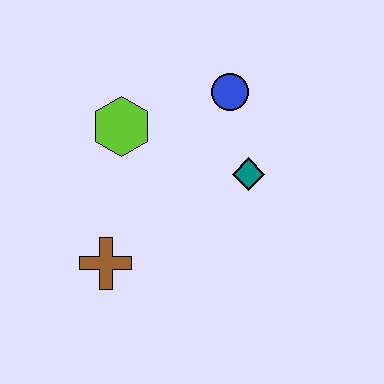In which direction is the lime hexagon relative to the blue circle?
The lime hexagon is to the left of the blue circle.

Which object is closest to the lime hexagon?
The blue circle is closest to the lime hexagon.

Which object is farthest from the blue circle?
The brown cross is farthest from the blue circle.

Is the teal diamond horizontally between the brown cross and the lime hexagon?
No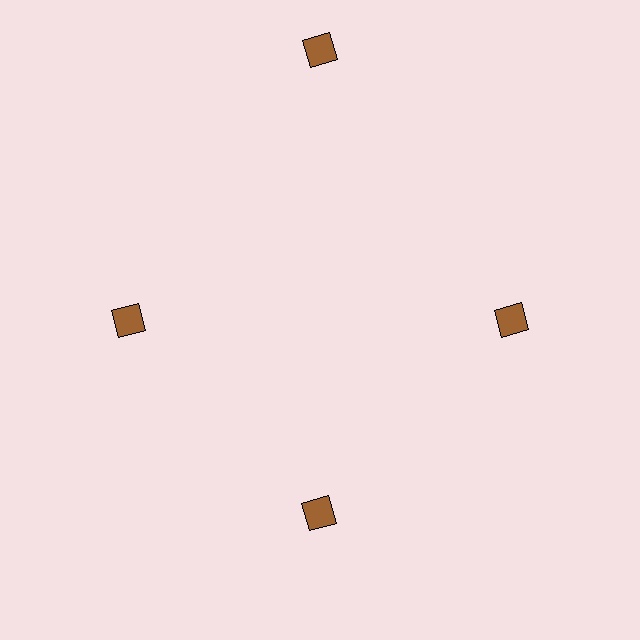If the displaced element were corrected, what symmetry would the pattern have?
It would have 4-fold rotational symmetry — the pattern would map onto itself every 90 degrees.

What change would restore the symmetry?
The symmetry would be restored by moving it inward, back onto the ring so that all 4 diamonds sit at equal angles and equal distance from the center.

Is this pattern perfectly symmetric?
No. The 4 brown diamonds are arranged in a ring, but one element near the 12 o'clock position is pushed outward from the center, breaking the 4-fold rotational symmetry.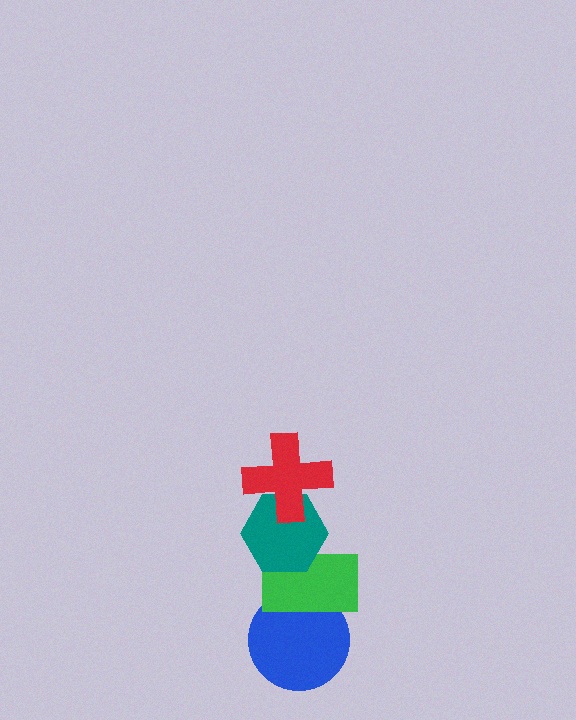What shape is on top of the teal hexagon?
The red cross is on top of the teal hexagon.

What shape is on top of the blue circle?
The green rectangle is on top of the blue circle.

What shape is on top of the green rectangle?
The teal hexagon is on top of the green rectangle.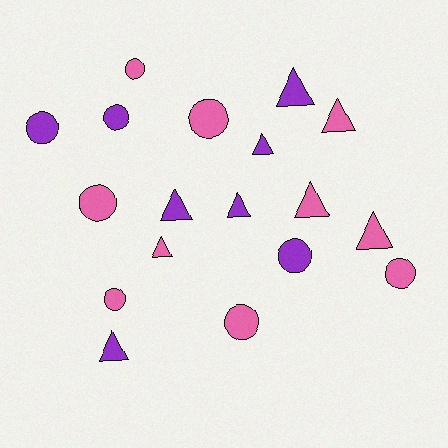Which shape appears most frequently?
Triangle, with 9 objects.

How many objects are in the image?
There are 18 objects.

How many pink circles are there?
There are 6 pink circles.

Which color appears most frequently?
Pink, with 10 objects.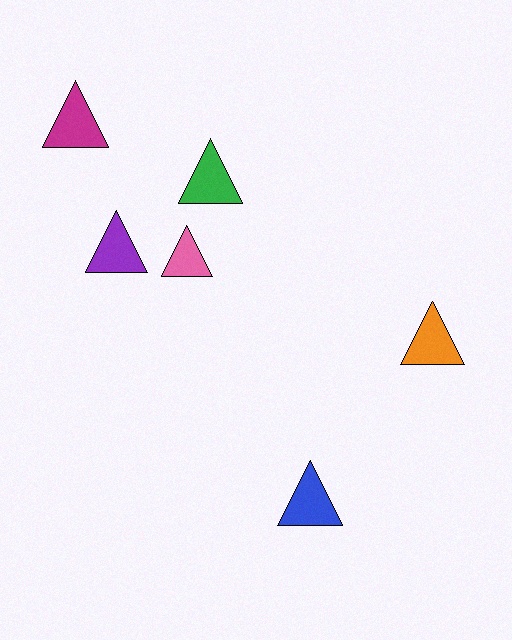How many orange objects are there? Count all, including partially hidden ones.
There is 1 orange object.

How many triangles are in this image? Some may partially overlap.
There are 6 triangles.